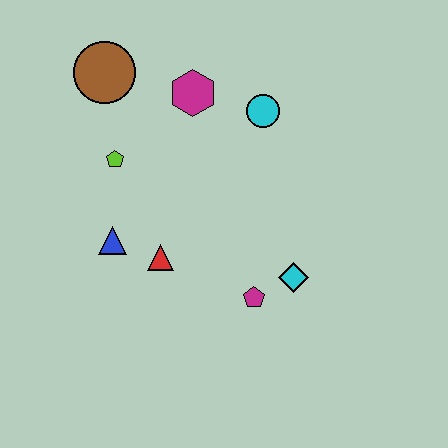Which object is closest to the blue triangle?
The red triangle is closest to the blue triangle.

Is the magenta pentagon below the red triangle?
Yes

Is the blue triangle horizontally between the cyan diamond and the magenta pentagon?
No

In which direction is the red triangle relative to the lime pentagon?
The red triangle is below the lime pentagon.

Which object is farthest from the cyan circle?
The blue triangle is farthest from the cyan circle.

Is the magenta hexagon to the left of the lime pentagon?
No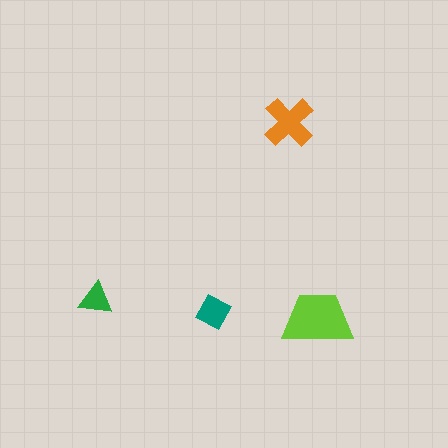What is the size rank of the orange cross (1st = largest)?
2nd.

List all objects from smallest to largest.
The green triangle, the teal diamond, the orange cross, the lime trapezoid.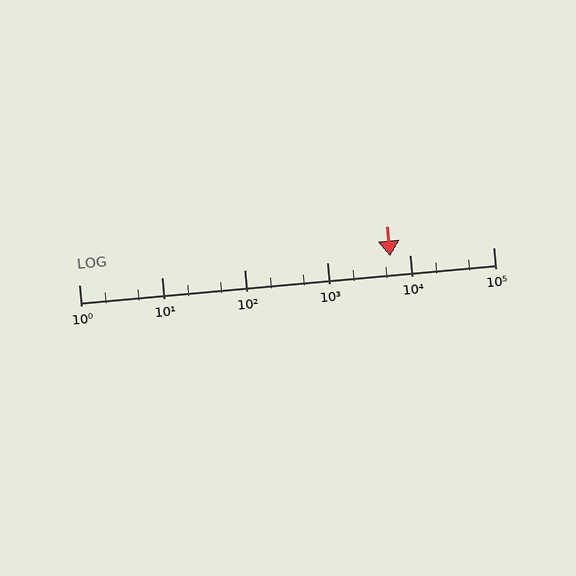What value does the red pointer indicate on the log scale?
The pointer indicates approximately 5700.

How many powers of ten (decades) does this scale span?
The scale spans 5 decades, from 1 to 100000.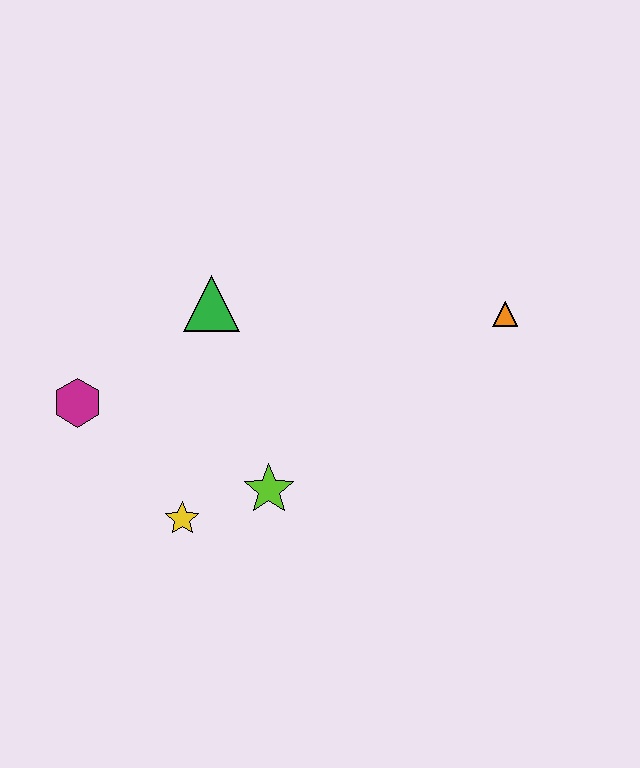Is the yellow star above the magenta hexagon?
No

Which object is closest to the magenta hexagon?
The yellow star is closest to the magenta hexagon.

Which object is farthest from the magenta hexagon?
The orange triangle is farthest from the magenta hexagon.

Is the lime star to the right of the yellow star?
Yes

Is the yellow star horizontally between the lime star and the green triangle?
No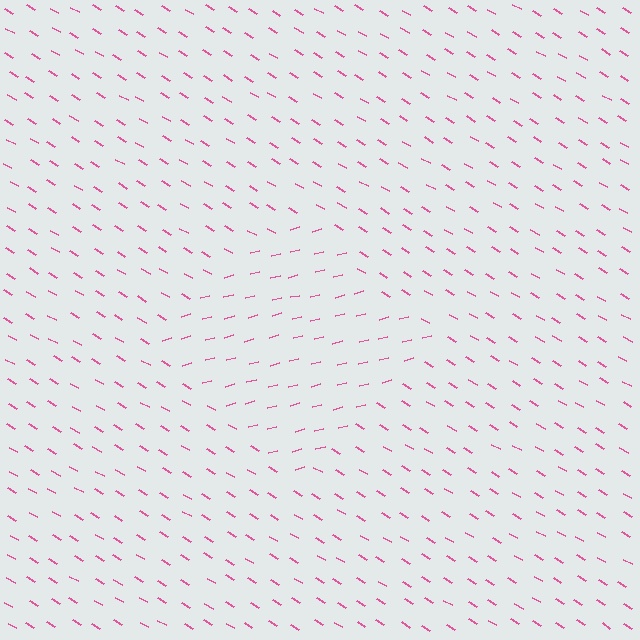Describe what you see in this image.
The image is filled with small pink line segments. A diamond region in the image has lines oriented differently from the surrounding lines, creating a visible texture boundary.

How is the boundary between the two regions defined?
The boundary is defined purely by a change in line orientation (approximately 45 degrees difference). All lines are the same color and thickness.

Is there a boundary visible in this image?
Yes, there is a texture boundary formed by a change in line orientation.